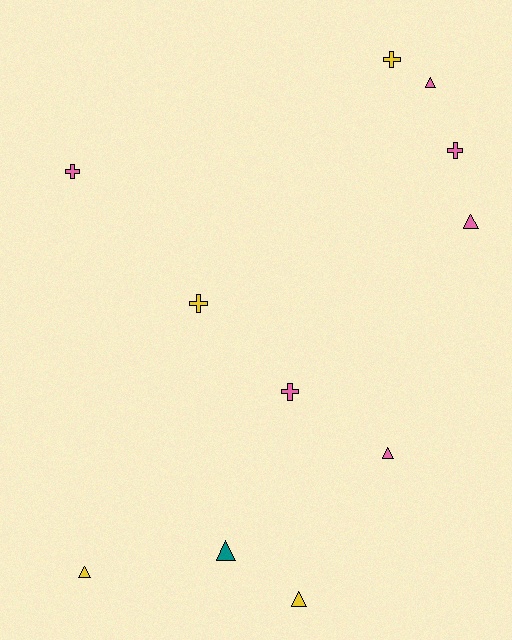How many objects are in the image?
There are 11 objects.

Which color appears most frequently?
Pink, with 6 objects.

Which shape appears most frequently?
Triangle, with 6 objects.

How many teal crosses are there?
There are no teal crosses.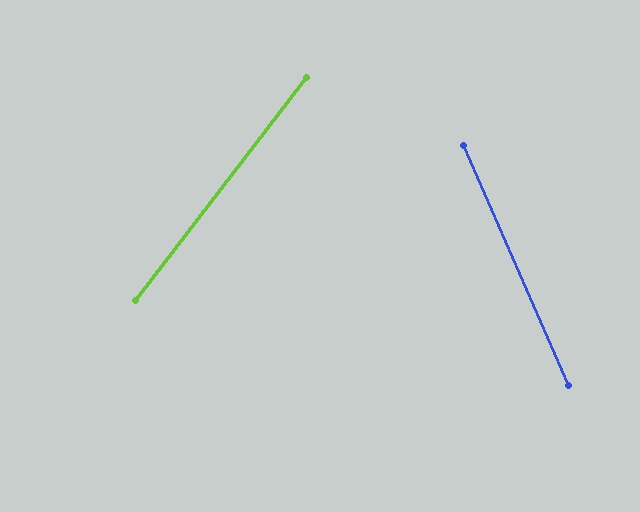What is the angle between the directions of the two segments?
Approximately 61 degrees.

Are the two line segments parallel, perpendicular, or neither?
Neither parallel nor perpendicular — they differ by about 61°.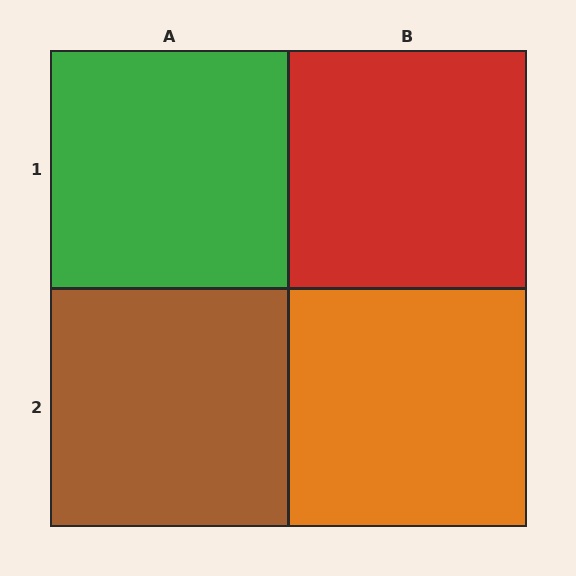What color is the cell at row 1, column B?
Red.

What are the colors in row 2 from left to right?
Brown, orange.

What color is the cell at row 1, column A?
Green.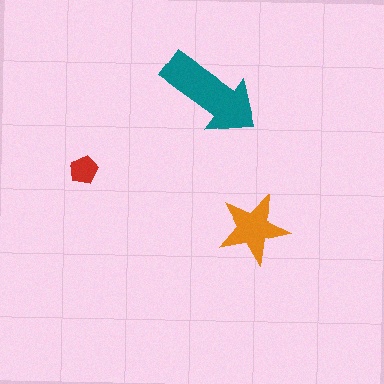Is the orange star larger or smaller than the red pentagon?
Larger.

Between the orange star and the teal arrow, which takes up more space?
The teal arrow.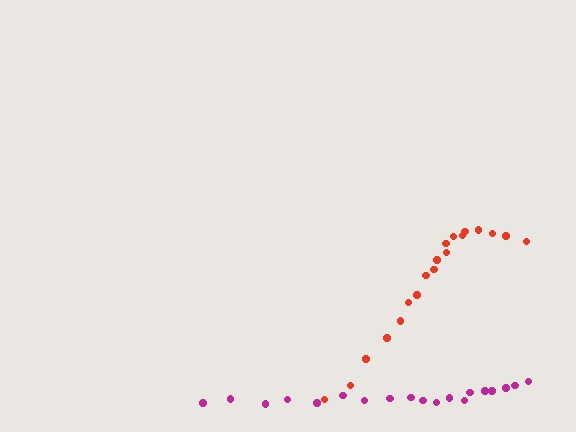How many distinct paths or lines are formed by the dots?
There are 2 distinct paths.